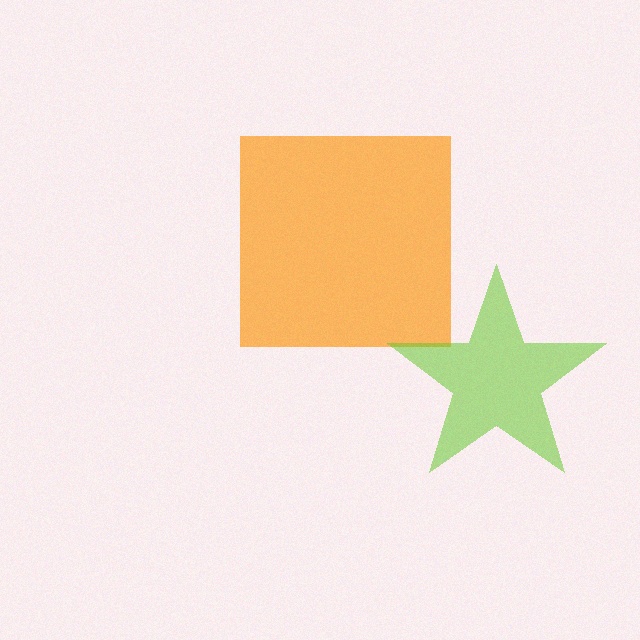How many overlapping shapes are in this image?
There are 2 overlapping shapes in the image.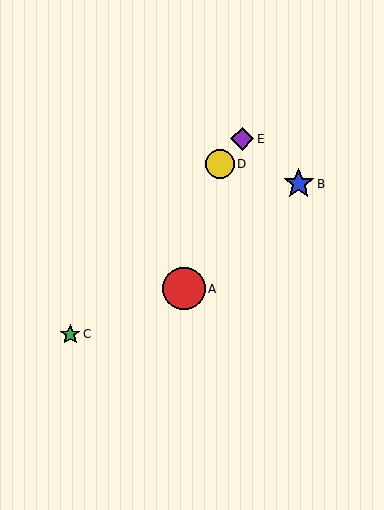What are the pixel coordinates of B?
Object B is at (299, 184).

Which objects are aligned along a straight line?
Objects C, D, E are aligned along a straight line.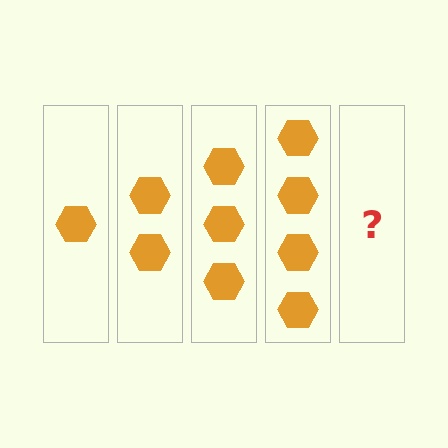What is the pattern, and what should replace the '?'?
The pattern is that each step adds one more hexagon. The '?' should be 5 hexagons.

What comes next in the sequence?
The next element should be 5 hexagons.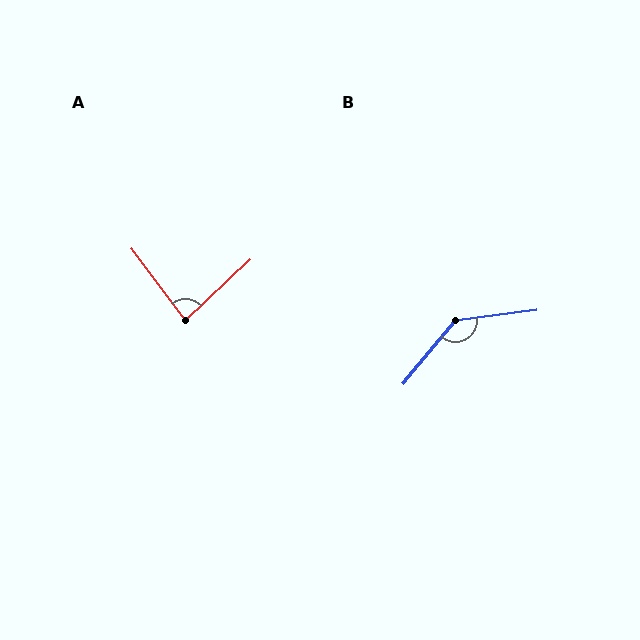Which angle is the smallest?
A, at approximately 84 degrees.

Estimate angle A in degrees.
Approximately 84 degrees.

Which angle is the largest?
B, at approximately 137 degrees.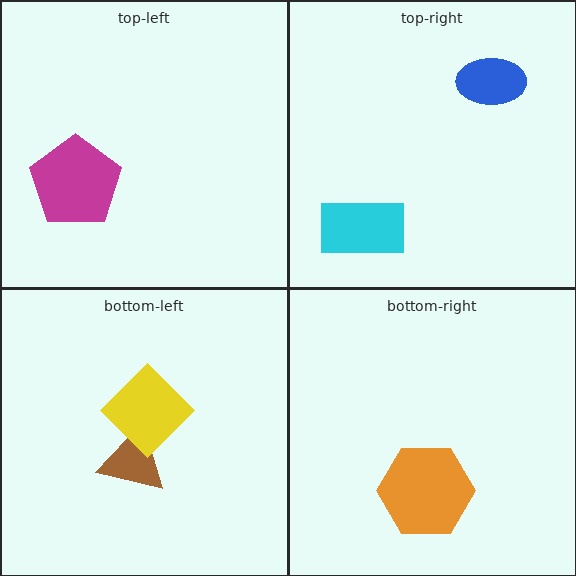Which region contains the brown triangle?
The bottom-left region.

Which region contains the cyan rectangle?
The top-right region.